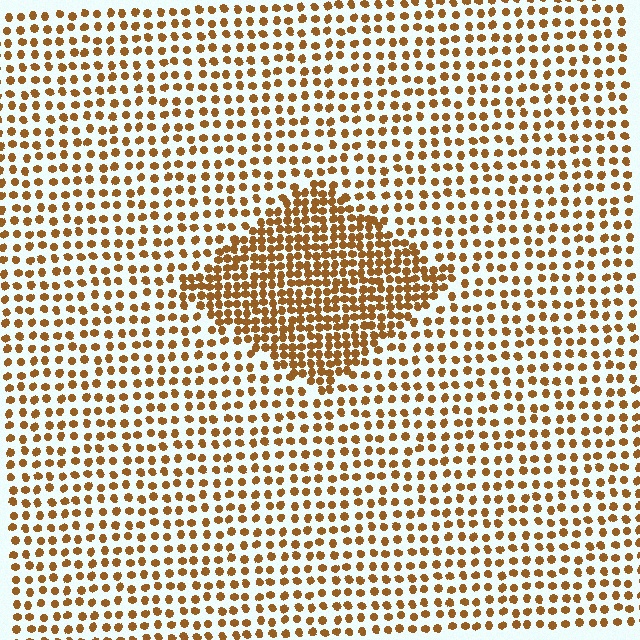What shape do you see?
I see a diamond.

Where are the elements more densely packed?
The elements are more densely packed inside the diamond boundary.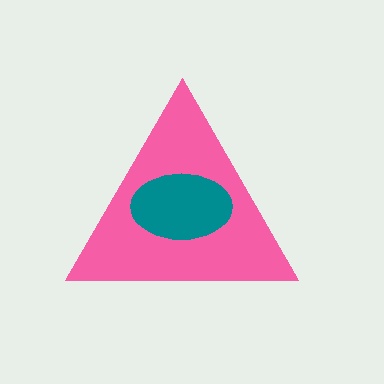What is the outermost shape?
The pink triangle.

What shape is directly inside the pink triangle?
The teal ellipse.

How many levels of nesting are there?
2.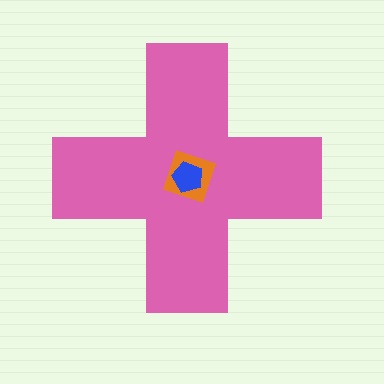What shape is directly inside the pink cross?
The orange square.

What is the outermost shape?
The pink cross.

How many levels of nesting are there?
3.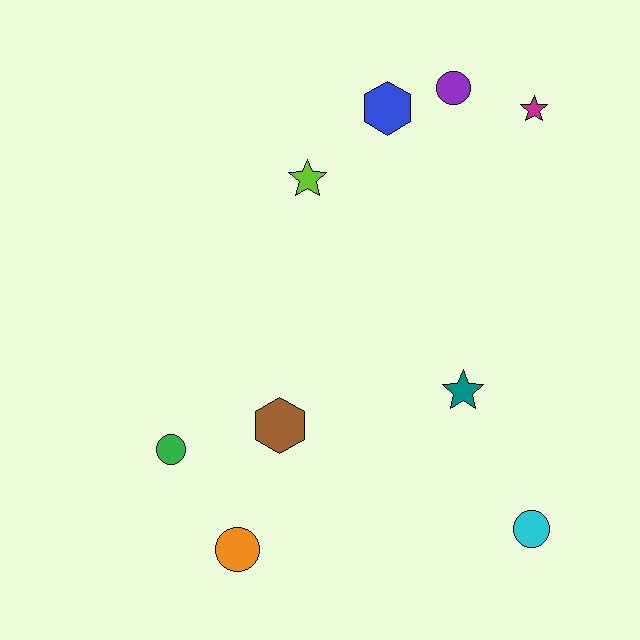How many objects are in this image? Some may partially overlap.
There are 9 objects.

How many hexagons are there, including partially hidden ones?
There are 2 hexagons.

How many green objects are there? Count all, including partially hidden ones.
There is 1 green object.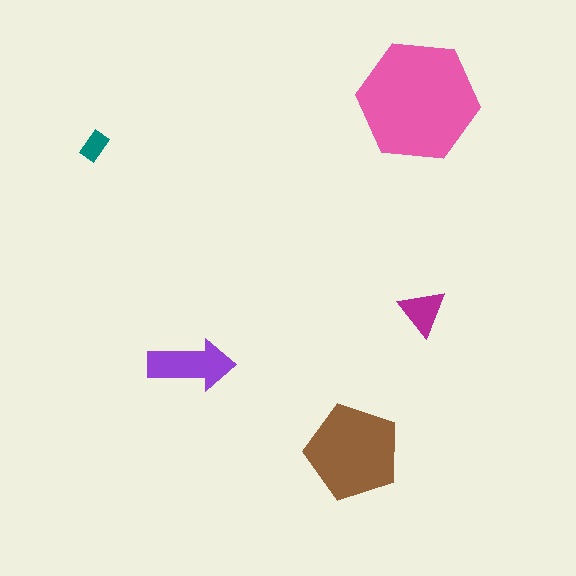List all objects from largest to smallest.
The pink hexagon, the brown pentagon, the purple arrow, the magenta triangle, the teal rectangle.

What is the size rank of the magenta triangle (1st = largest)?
4th.